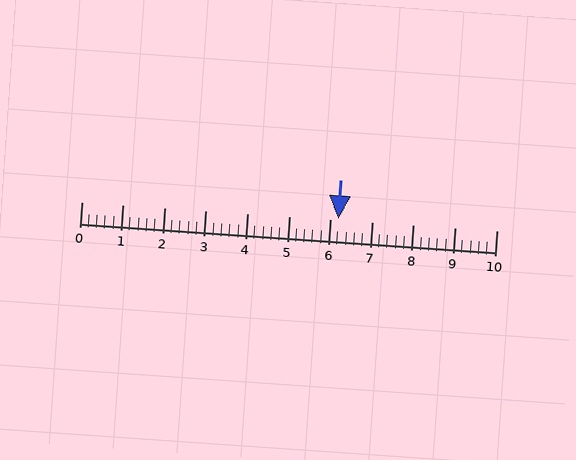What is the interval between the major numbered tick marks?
The major tick marks are spaced 1 units apart.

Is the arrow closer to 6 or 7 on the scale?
The arrow is closer to 6.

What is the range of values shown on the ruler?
The ruler shows values from 0 to 10.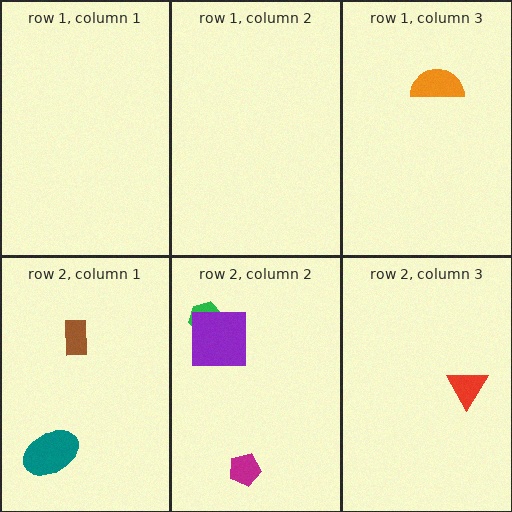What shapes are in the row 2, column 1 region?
The brown rectangle, the teal ellipse.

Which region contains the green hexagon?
The row 2, column 2 region.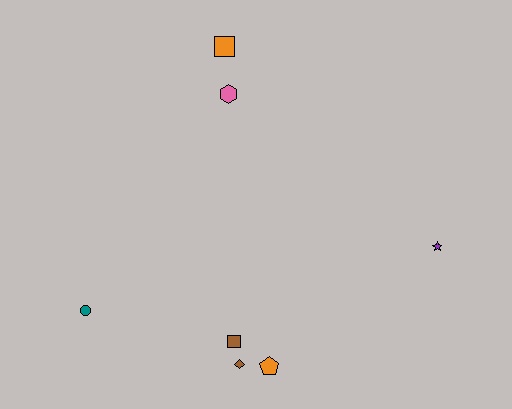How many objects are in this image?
There are 7 objects.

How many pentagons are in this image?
There is 1 pentagon.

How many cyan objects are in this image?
There are no cyan objects.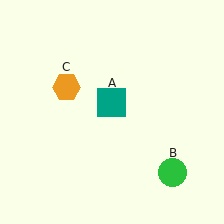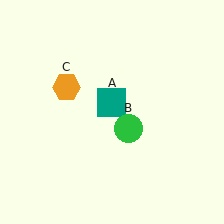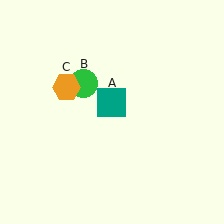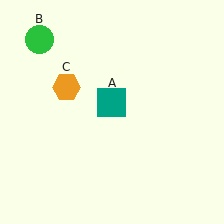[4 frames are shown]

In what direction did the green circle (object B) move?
The green circle (object B) moved up and to the left.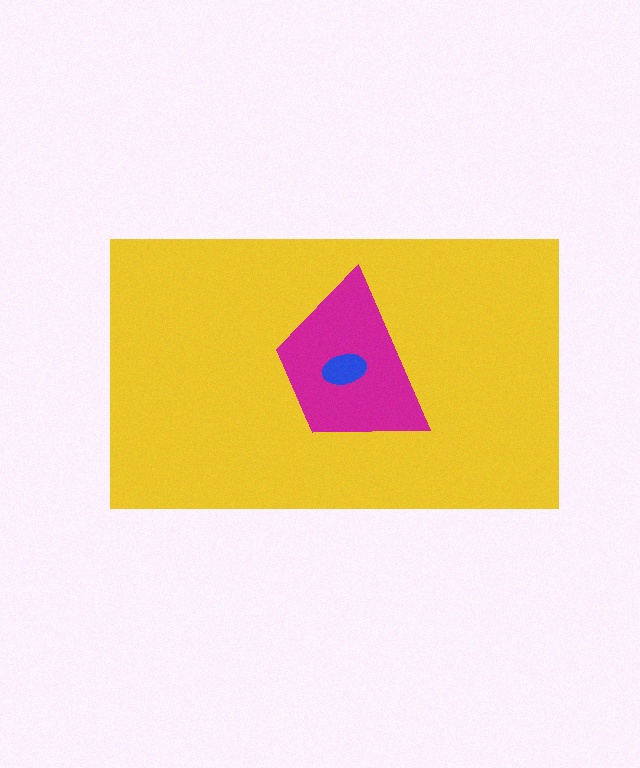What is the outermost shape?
The yellow rectangle.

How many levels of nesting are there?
3.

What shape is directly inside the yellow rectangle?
The magenta trapezoid.